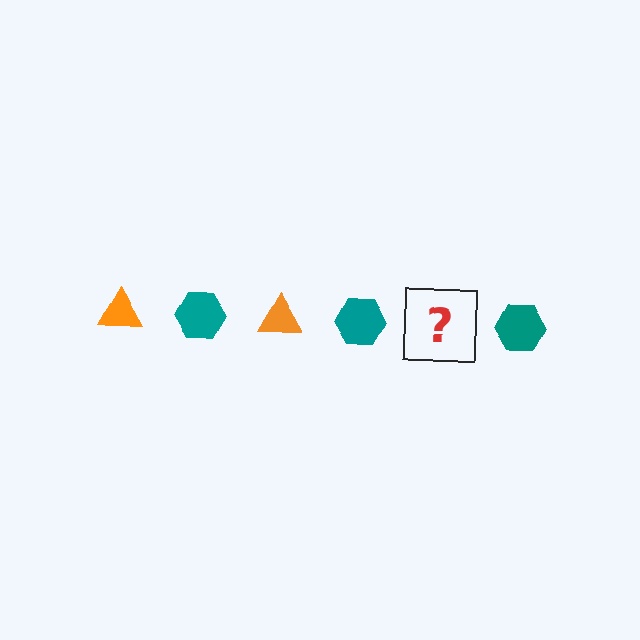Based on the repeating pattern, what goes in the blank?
The blank should be an orange triangle.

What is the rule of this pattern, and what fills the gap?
The rule is that the pattern alternates between orange triangle and teal hexagon. The gap should be filled with an orange triangle.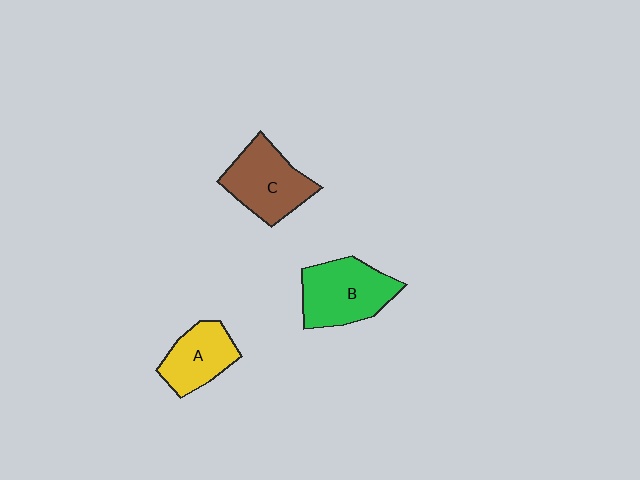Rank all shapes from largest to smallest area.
From largest to smallest: B (green), C (brown), A (yellow).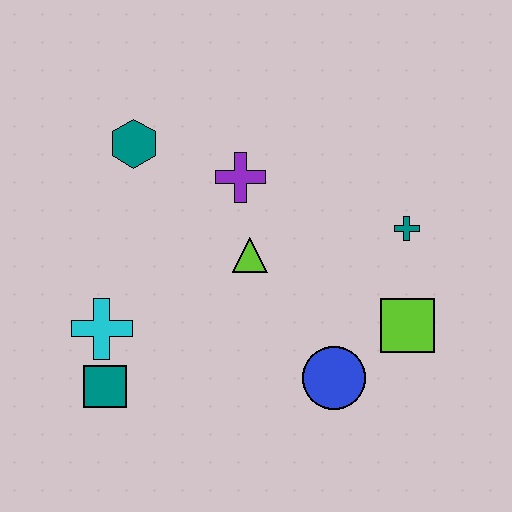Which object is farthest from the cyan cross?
The teal cross is farthest from the cyan cross.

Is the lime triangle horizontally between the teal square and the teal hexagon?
No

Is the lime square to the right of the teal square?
Yes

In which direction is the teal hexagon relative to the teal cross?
The teal hexagon is to the left of the teal cross.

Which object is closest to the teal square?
The cyan cross is closest to the teal square.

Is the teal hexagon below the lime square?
No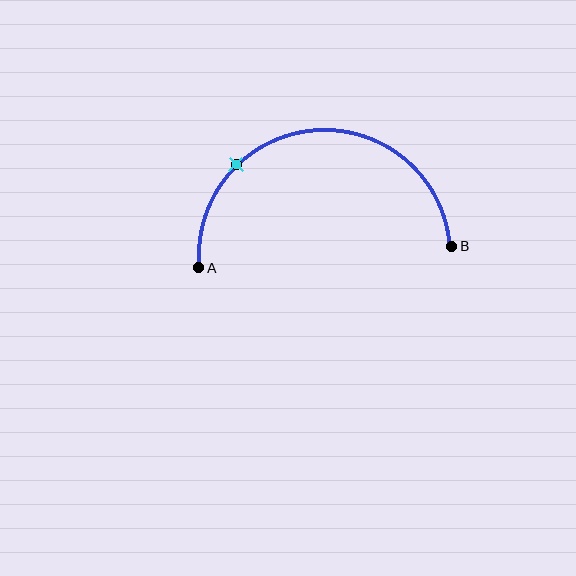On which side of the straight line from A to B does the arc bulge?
The arc bulges above the straight line connecting A and B.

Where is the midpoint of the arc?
The arc midpoint is the point on the curve farthest from the straight line joining A and B. It sits above that line.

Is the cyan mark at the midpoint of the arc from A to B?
No. The cyan mark lies on the arc but is closer to endpoint A. The arc midpoint would be at the point on the curve equidistant along the arc from both A and B.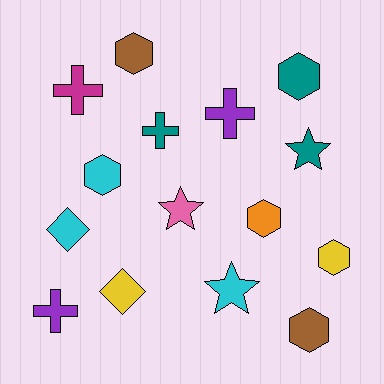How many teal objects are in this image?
There are 3 teal objects.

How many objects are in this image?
There are 15 objects.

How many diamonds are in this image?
There are 2 diamonds.